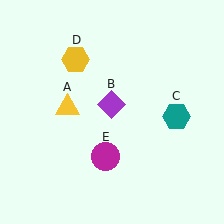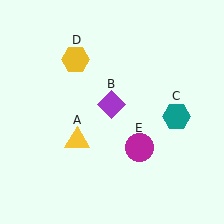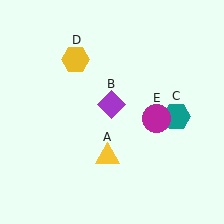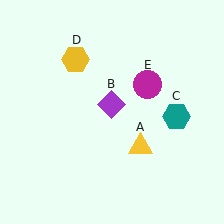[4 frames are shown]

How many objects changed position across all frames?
2 objects changed position: yellow triangle (object A), magenta circle (object E).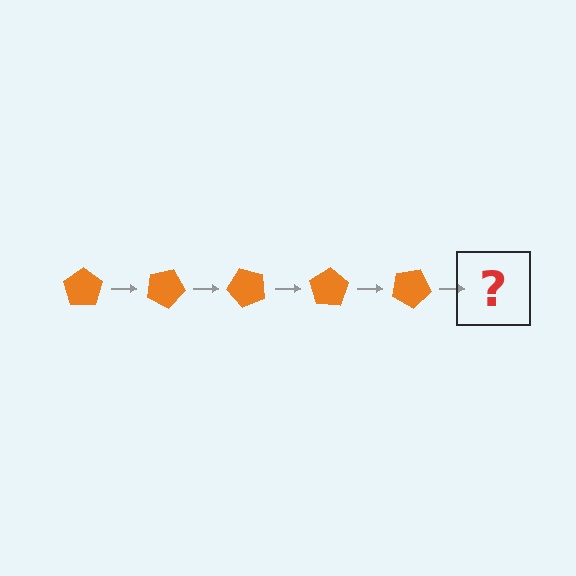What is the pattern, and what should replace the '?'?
The pattern is that the pentagon rotates 25 degrees each step. The '?' should be an orange pentagon rotated 125 degrees.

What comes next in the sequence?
The next element should be an orange pentagon rotated 125 degrees.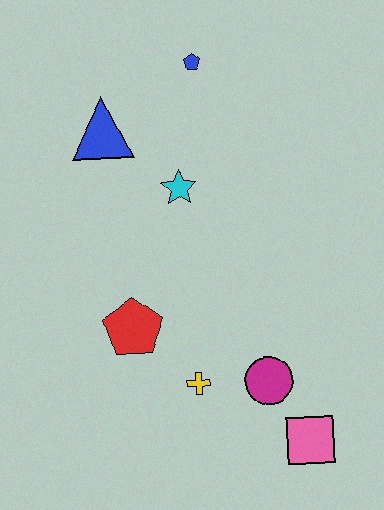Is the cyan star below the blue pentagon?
Yes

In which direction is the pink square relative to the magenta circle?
The pink square is below the magenta circle.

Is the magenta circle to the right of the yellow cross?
Yes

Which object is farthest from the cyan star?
The pink square is farthest from the cyan star.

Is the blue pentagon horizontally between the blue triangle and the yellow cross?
No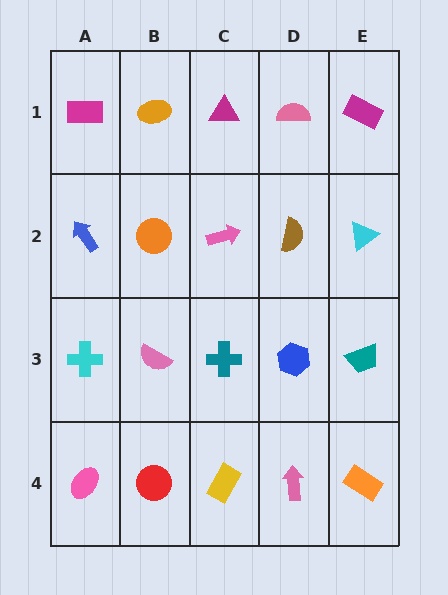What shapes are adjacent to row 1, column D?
A brown semicircle (row 2, column D), a magenta triangle (row 1, column C), a magenta rectangle (row 1, column E).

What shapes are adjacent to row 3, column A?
A blue arrow (row 2, column A), a pink ellipse (row 4, column A), a pink semicircle (row 3, column B).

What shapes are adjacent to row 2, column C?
A magenta triangle (row 1, column C), a teal cross (row 3, column C), an orange circle (row 2, column B), a brown semicircle (row 2, column D).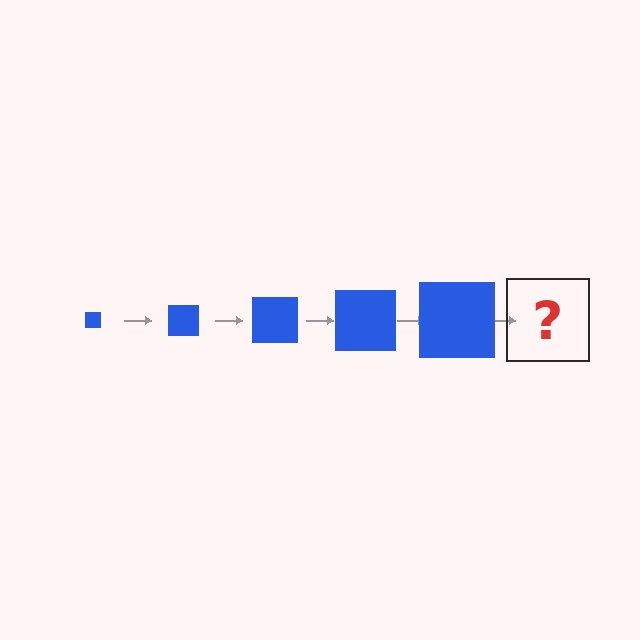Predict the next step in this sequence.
The next step is a blue square, larger than the previous one.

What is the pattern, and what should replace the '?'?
The pattern is that the square gets progressively larger each step. The '?' should be a blue square, larger than the previous one.